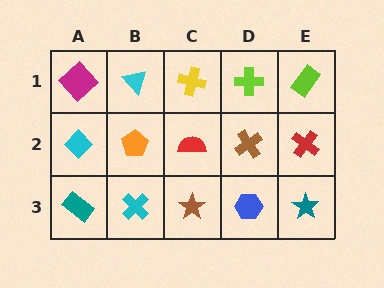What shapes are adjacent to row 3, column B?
An orange pentagon (row 2, column B), a teal rectangle (row 3, column A), a brown star (row 3, column C).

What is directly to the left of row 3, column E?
A blue hexagon.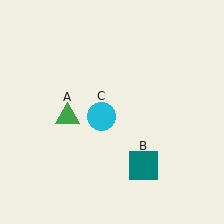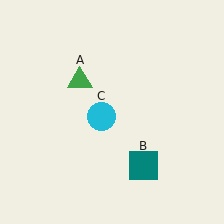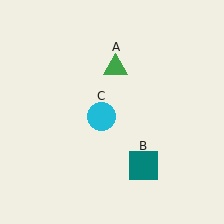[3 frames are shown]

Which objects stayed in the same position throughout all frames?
Teal square (object B) and cyan circle (object C) remained stationary.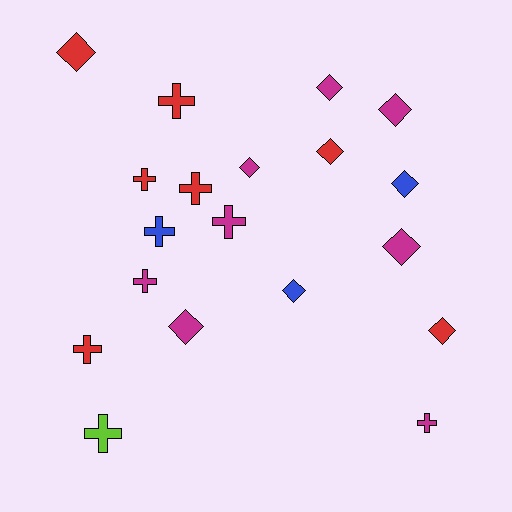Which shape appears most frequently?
Diamond, with 10 objects.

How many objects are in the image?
There are 19 objects.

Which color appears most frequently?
Magenta, with 8 objects.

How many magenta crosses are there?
There are 3 magenta crosses.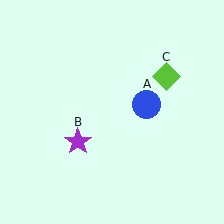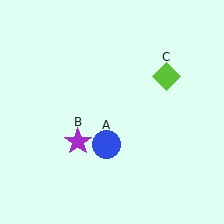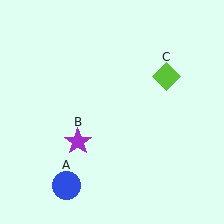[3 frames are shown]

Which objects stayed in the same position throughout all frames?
Purple star (object B) and lime diamond (object C) remained stationary.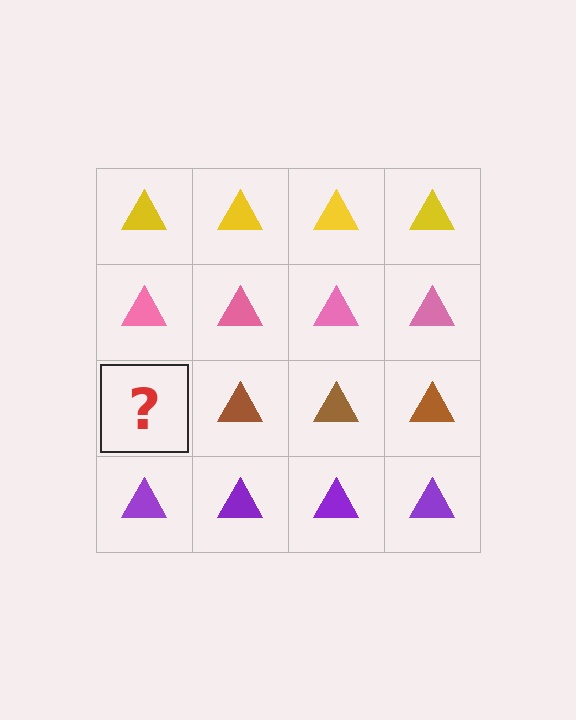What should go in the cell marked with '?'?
The missing cell should contain a brown triangle.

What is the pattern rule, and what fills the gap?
The rule is that each row has a consistent color. The gap should be filled with a brown triangle.